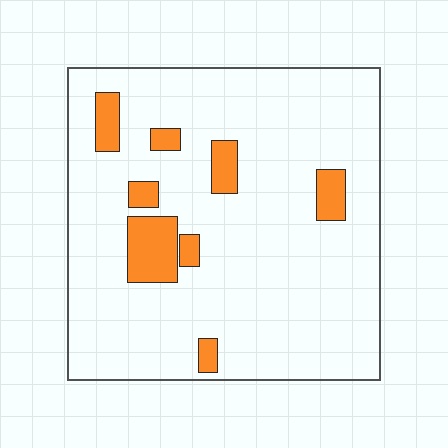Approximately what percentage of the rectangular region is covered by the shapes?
Approximately 10%.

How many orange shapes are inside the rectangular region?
8.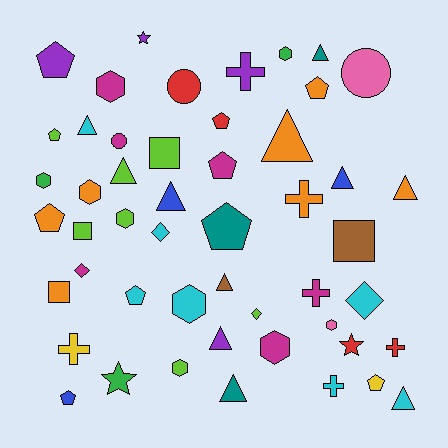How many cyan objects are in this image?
There are 7 cyan objects.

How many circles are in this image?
There are 3 circles.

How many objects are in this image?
There are 50 objects.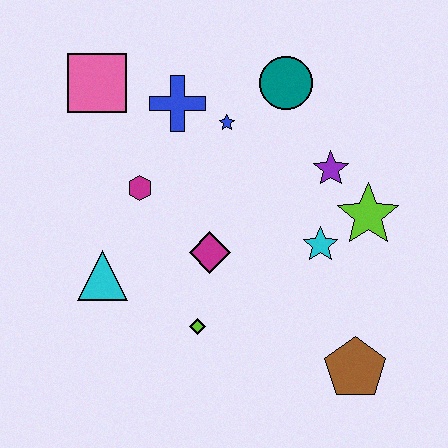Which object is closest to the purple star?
The lime star is closest to the purple star.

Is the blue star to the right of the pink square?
Yes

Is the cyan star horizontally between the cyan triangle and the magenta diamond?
No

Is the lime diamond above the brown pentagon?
Yes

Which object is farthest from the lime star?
The pink square is farthest from the lime star.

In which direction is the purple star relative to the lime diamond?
The purple star is above the lime diamond.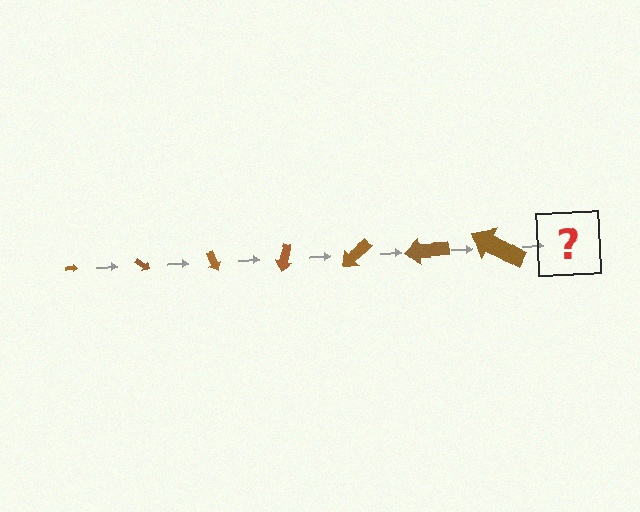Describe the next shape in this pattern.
It should be an arrow, larger than the previous one and rotated 245 degrees from the start.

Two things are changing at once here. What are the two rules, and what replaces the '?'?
The two rules are that the arrow grows larger each step and it rotates 35 degrees each step. The '?' should be an arrow, larger than the previous one and rotated 245 degrees from the start.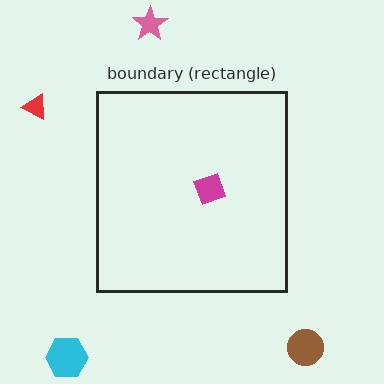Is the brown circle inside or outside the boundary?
Outside.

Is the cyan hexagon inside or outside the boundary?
Outside.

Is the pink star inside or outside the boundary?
Outside.